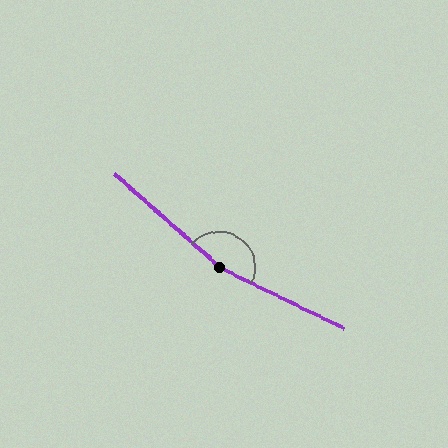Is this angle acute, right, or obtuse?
It is obtuse.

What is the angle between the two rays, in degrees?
Approximately 164 degrees.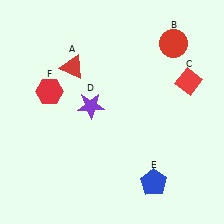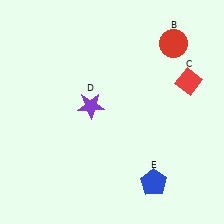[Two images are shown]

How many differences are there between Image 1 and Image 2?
There are 2 differences between the two images.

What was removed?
The red hexagon (F), the red triangle (A) were removed in Image 2.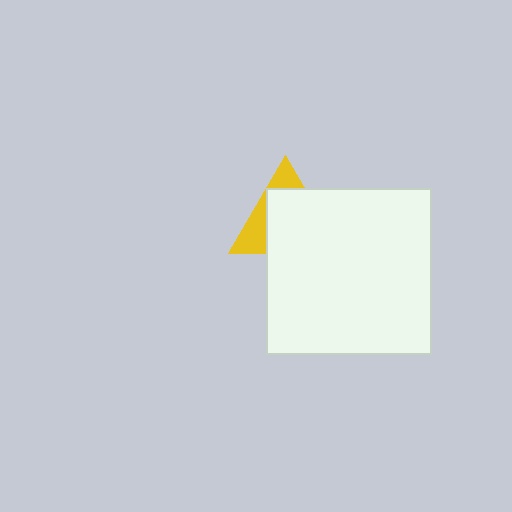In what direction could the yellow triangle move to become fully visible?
The yellow triangle could move toward the upper-left. That would shift it out from behind the white square entirely.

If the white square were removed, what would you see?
You would see the complete yellow triangle.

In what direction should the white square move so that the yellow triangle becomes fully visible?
The white square should move toward the lower-right. That is the shortest direction to clear the overlap and leave the yellow triangle fully visible.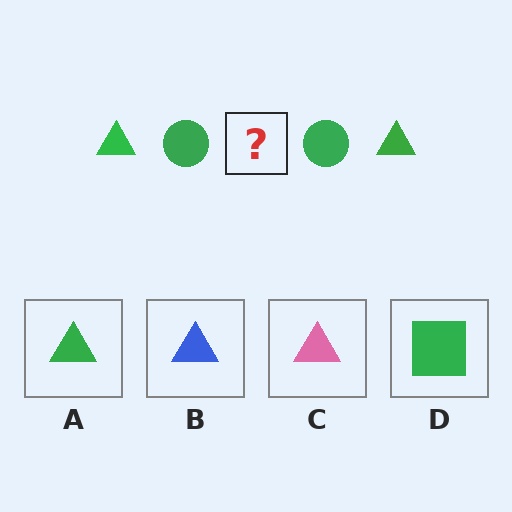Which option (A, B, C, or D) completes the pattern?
A.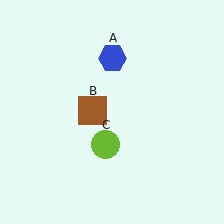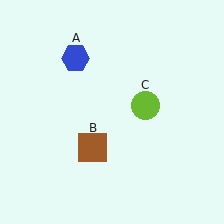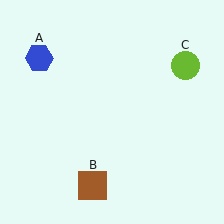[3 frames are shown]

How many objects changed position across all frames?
3 objects changed position: blue hexagon (object A), brown square (object B), lime circle (object C).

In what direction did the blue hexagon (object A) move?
The blue hexagon (object A) moved left.